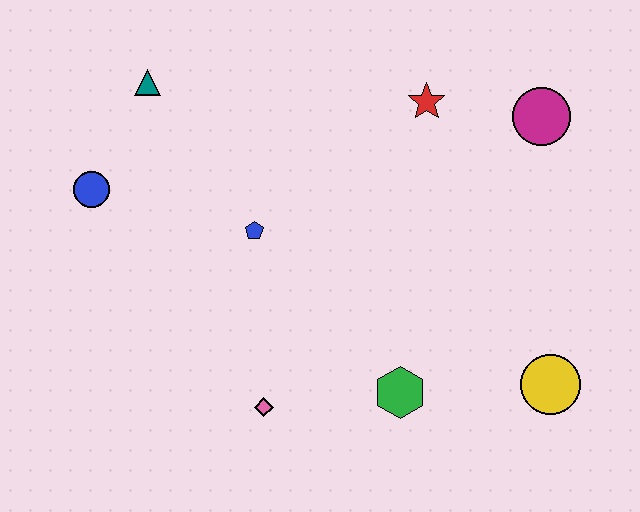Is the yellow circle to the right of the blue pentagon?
Yes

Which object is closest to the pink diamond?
The green hexagon is closest to the pink diamond.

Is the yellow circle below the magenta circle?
Yes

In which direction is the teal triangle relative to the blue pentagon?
The teal triangle is above the blue pentagon.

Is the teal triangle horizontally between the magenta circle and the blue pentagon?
No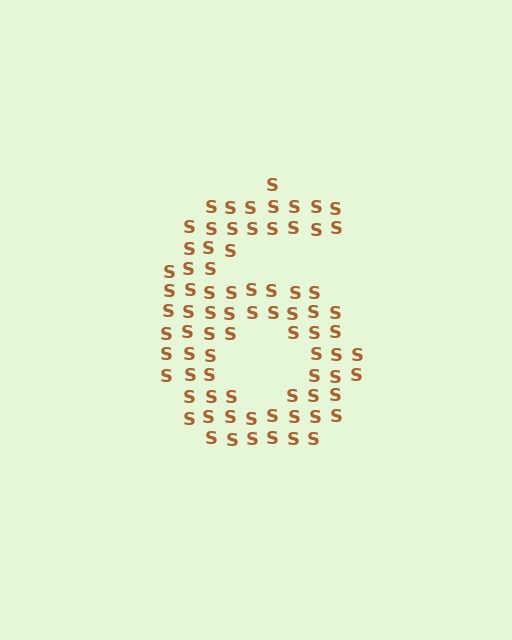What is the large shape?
The large shape is the digit 6.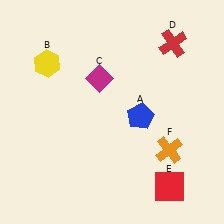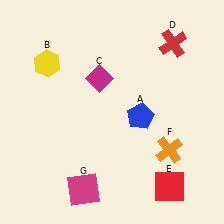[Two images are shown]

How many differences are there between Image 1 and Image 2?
There is 1 difference between the two images.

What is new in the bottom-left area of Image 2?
A magenta square (G) was added in the bottom-left area of Image 2.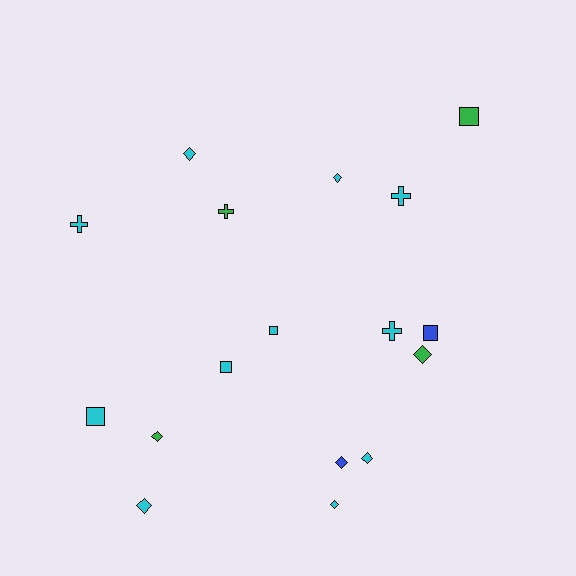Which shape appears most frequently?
Diamond, with 8 objects.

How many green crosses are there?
There is 1 green cross.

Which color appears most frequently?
Cyan, with 11 objects.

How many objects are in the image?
There are 17 objects.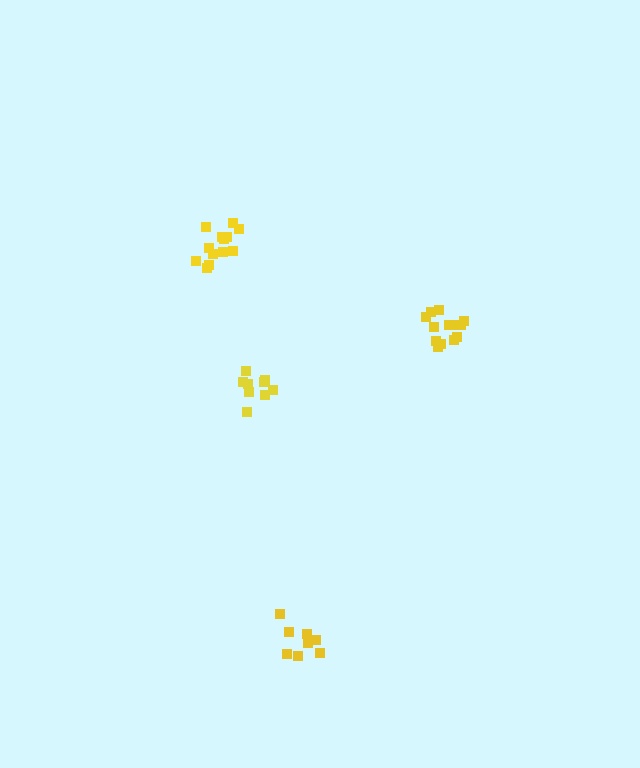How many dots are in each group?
Group 1: 9 dots, Group 2: 13 dots, Group 3: 13 dots, Group 4: 8 dots (43 total).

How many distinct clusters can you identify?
There are 4 distinct clusters.